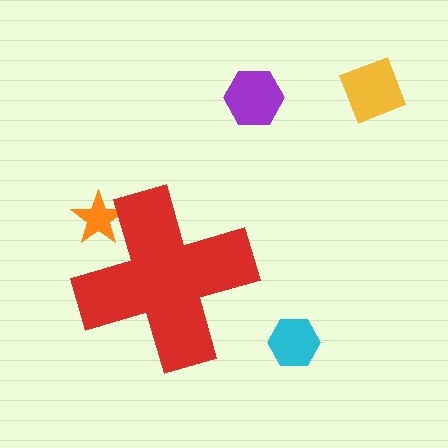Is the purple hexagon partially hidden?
No, the purple hexagon is fully visible.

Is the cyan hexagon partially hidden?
No, the cyan hexagon is fully visible.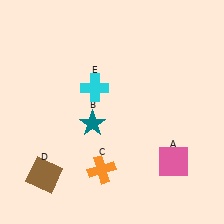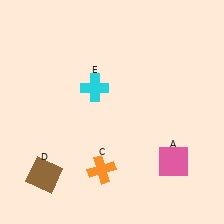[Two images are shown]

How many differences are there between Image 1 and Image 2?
There is 1 difference between the two images.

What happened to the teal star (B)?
The teal star (B) was removed in Image 2. It was in the bottom-left area of Image 1.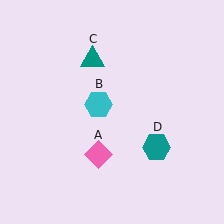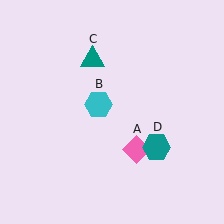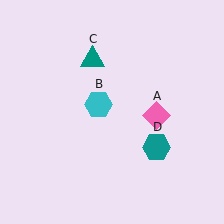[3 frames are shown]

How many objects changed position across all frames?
1 object changed position: pink diamond (object A).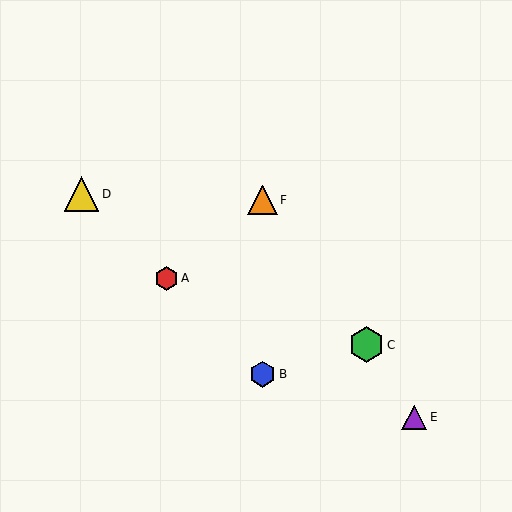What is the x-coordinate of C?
Object C is at x≈367.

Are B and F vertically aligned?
Yes, both are at x≈263.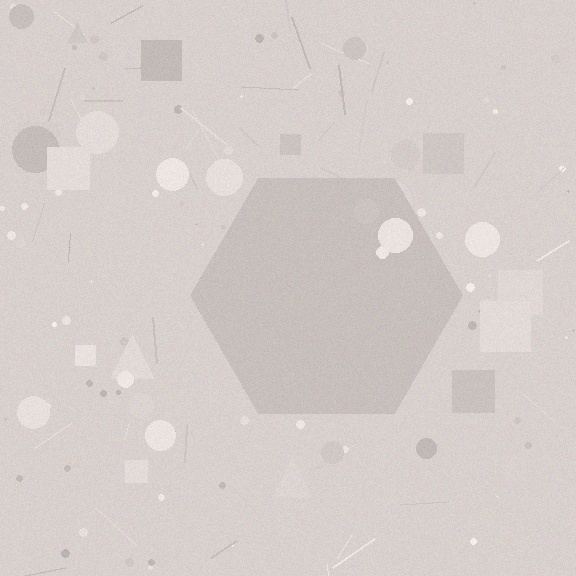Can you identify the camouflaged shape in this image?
The camouflaged shape is a hexagon.